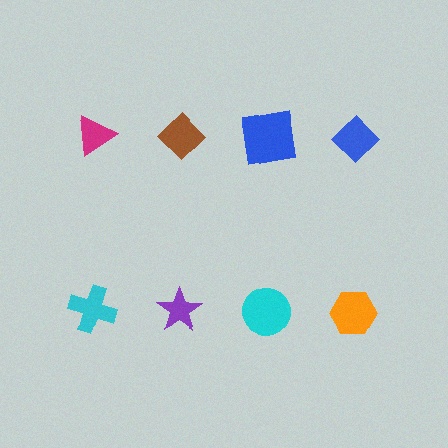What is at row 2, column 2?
A purple star.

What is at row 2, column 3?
A cyan circle.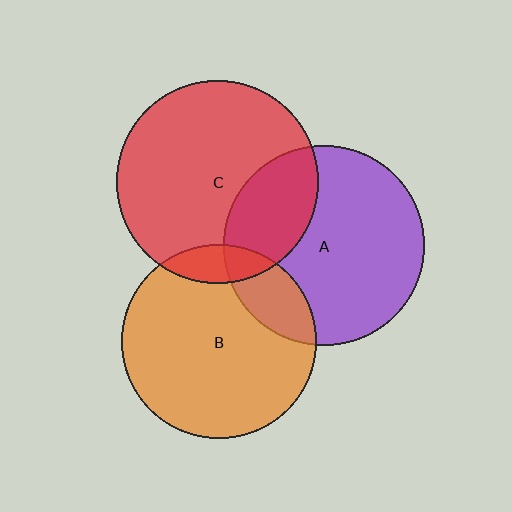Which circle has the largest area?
Circle C (red).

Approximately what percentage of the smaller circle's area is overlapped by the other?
Approximately 20%.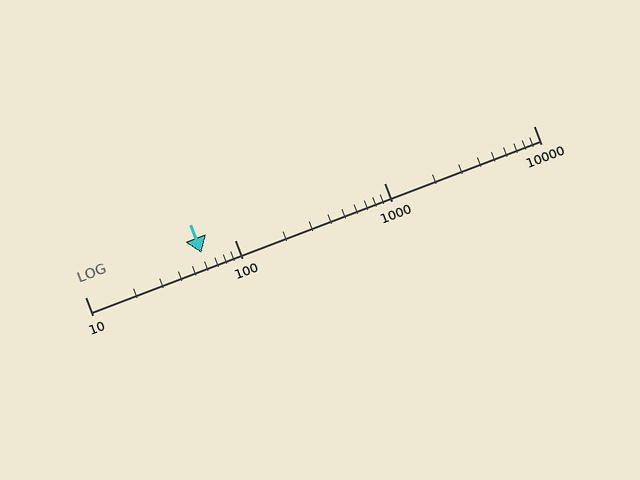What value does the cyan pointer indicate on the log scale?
The pointer indicates approximately 60.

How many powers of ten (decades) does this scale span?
The scale spans 3 decades, from 10 to 10000.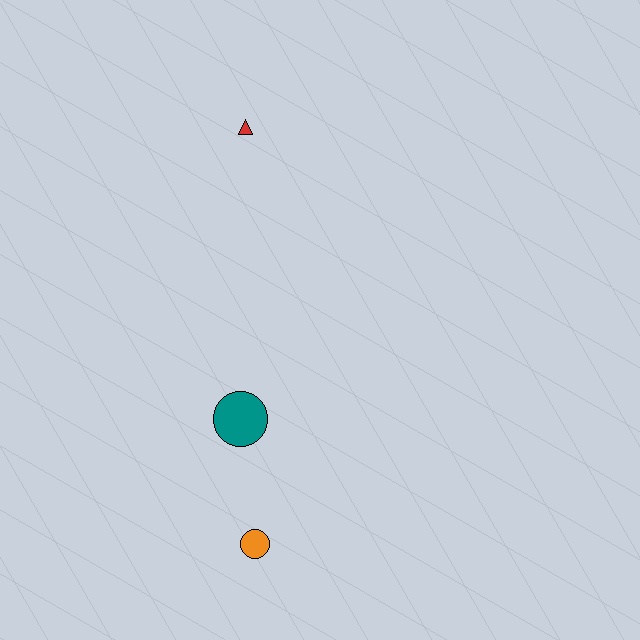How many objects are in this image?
There are 3 objects.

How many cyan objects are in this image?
There are no cyan objects.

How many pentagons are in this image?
There are no pentagons.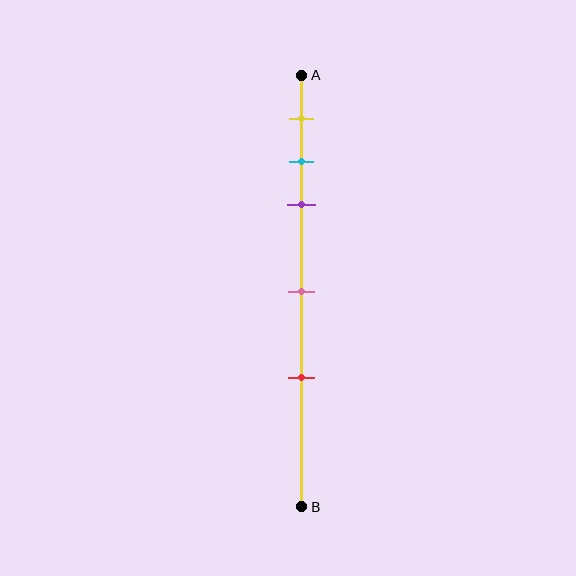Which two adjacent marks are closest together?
The cyan and purple marks are the closest adjacent pair.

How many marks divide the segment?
There are 5 marks dividing the segment.